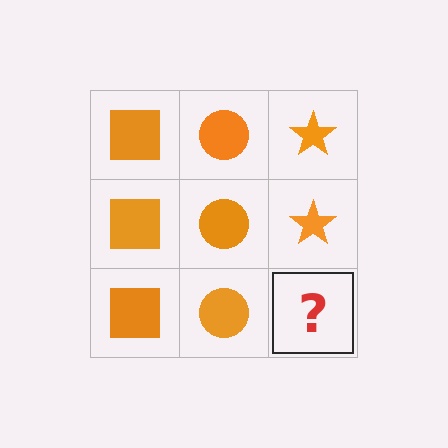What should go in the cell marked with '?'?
The missing cell should contain an orange star.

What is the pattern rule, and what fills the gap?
The rule is that each column has a consistent shape. The gap should be filled with an orange star.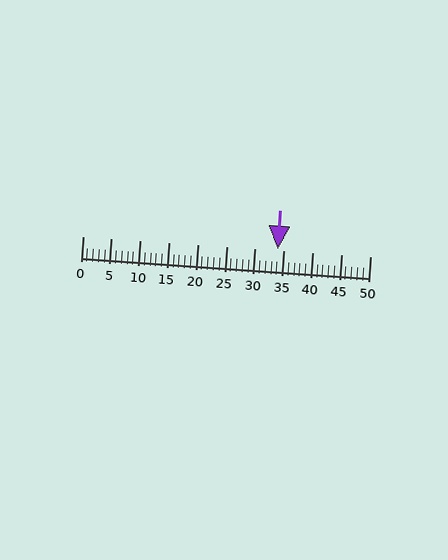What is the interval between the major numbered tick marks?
The major tick marks are spaced 5 units apart.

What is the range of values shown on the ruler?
The ruler shows values from 0 to 50.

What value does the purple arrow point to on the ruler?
The purple arrow points to approximately 34.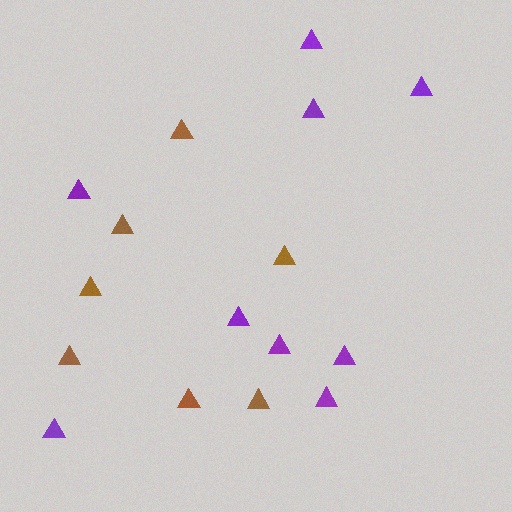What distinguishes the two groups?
There are 2 groups: one group of brown triangles (7) and one group of purple triangles (9).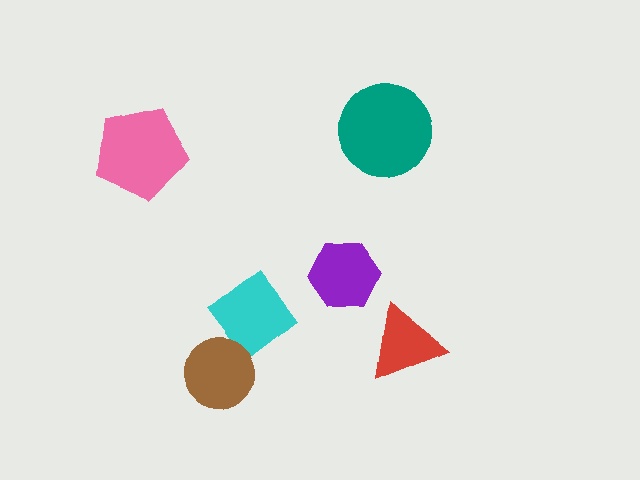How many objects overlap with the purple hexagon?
0 objects overlap with the purple hexagon.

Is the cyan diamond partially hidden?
Yes, it is partially covered by another shape.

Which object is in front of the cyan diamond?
The brown circle is in front of the cyan diamond.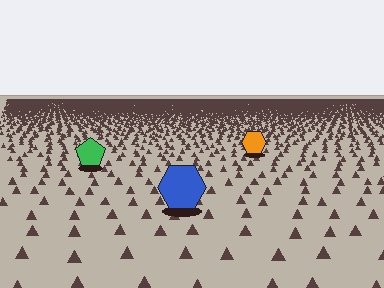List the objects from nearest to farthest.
From nearest to farthest: the blue hexagon, the green pentagon, the orange hexagon.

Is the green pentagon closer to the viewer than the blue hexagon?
No. The blue hexagon is closer — you can tell from the texture gradient: the ground texture is coarser near it.